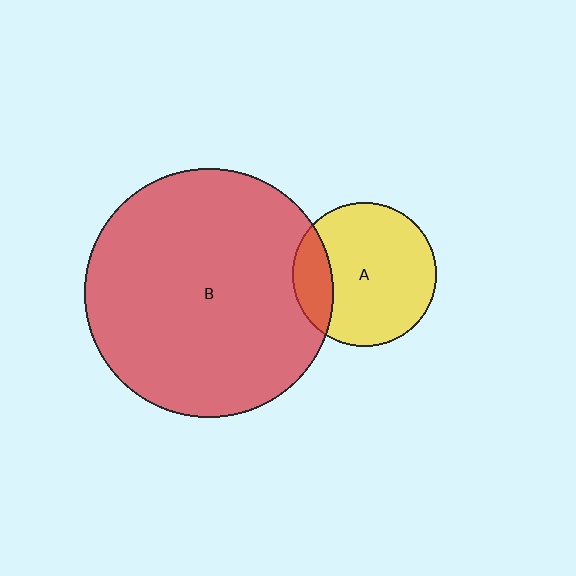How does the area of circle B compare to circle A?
Approximately 3.0 times.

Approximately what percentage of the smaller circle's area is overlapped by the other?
Approximately 20%.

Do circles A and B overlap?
Yes.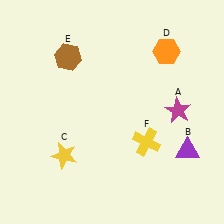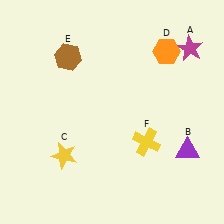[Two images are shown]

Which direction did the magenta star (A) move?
The magenta star (A) moved up.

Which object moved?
The magenta star (A) moved up.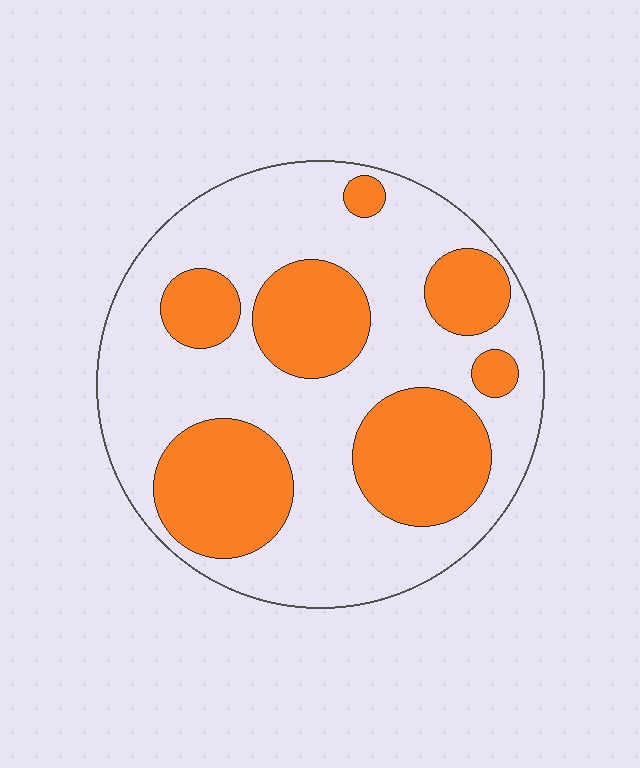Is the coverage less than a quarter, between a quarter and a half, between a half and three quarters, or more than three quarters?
Between a quarter and a half.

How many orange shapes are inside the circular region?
7.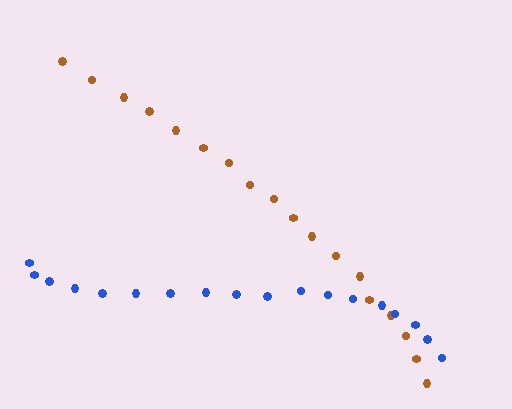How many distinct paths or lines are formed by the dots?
There are 2 distinct paths.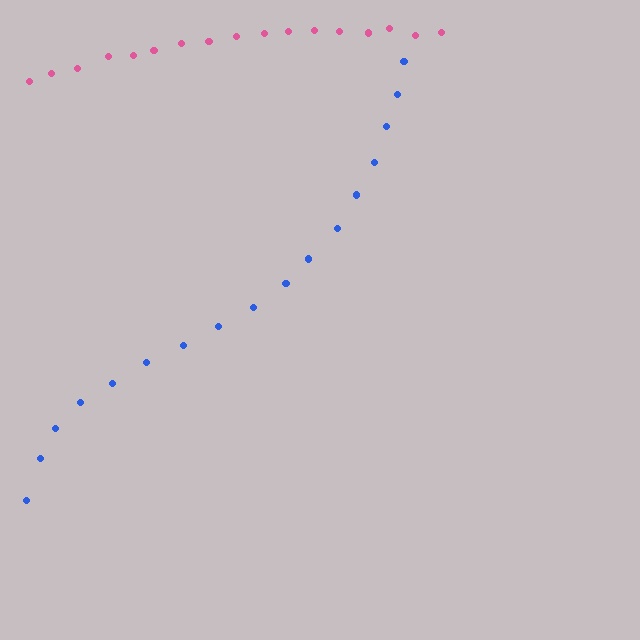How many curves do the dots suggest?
There are 2 distinct paths.